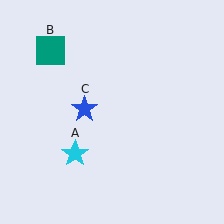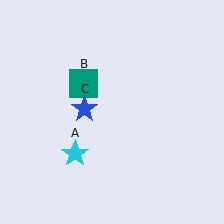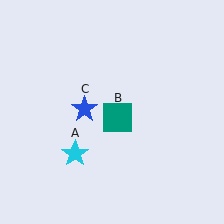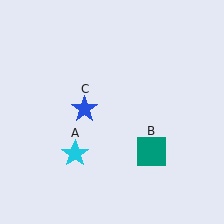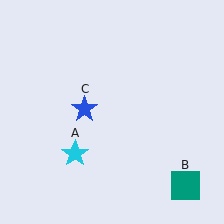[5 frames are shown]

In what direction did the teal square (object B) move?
The teal square (object B) moved down and to the right.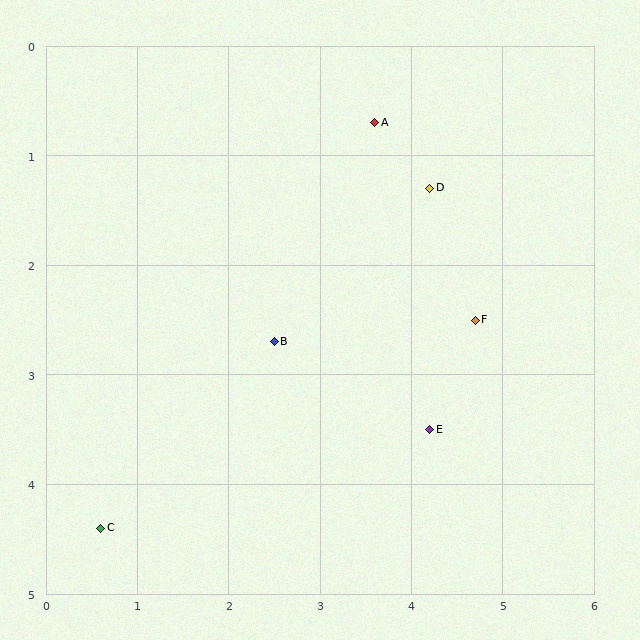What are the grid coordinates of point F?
Point F is at approximately (4.7, 2.5).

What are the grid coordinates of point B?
Point B is at approximately (2.5, 2.7).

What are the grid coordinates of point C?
Point C is at approximately (0.6, 4.4).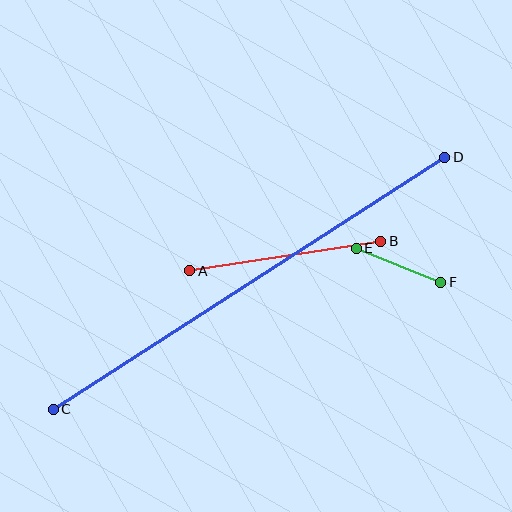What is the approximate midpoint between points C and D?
The midpoint is at approximately (249, 283) pixels.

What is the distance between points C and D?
The distance is approximately 465 pixels.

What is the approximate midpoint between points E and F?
The midpoint is at approximately (398, 265) pixels.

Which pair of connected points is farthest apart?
Points C and D are farthest apart.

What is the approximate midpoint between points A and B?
The midpoint is at approximately (285, 256) pixels.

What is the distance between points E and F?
The distance is approximately 91 pixels.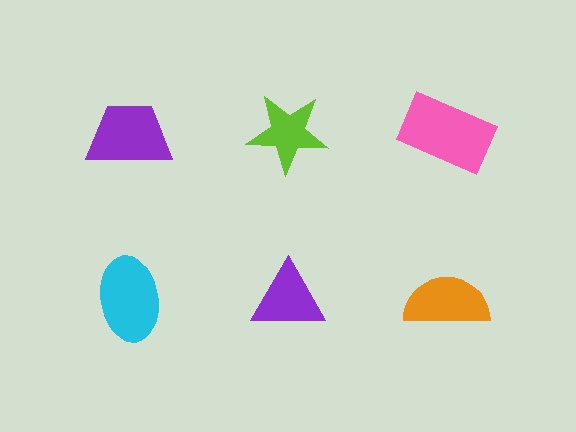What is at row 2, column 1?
A cyan ellipse.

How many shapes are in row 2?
3 shapes.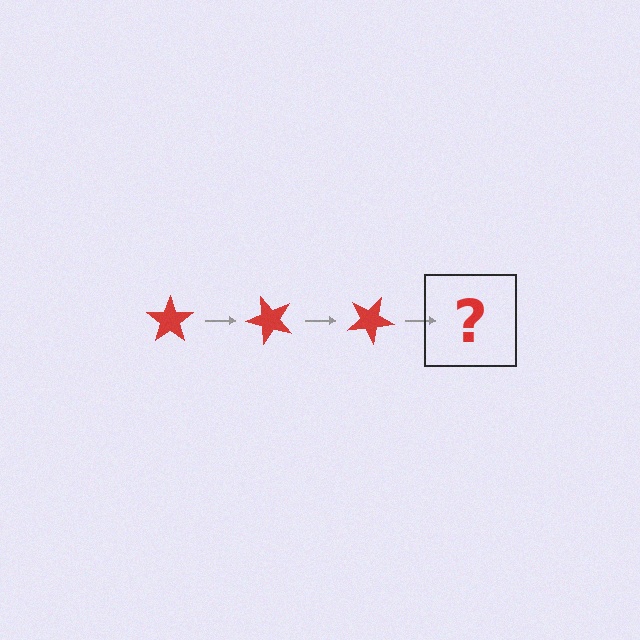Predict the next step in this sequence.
The next step is a red star rotated 150 degrees.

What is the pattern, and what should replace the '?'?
The pattern is that the star rotates 50 degrees each step. The '?' should be a red star rotated 150 degrees.